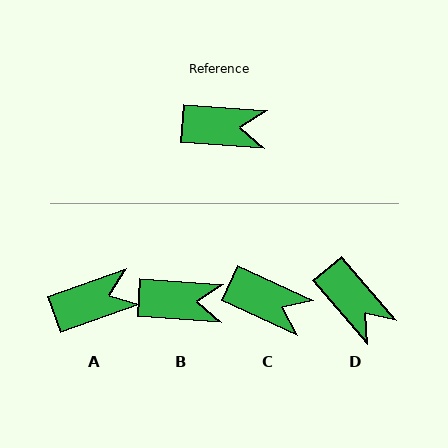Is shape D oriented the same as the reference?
No, it is off by about 46 degrees.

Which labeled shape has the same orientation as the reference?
B.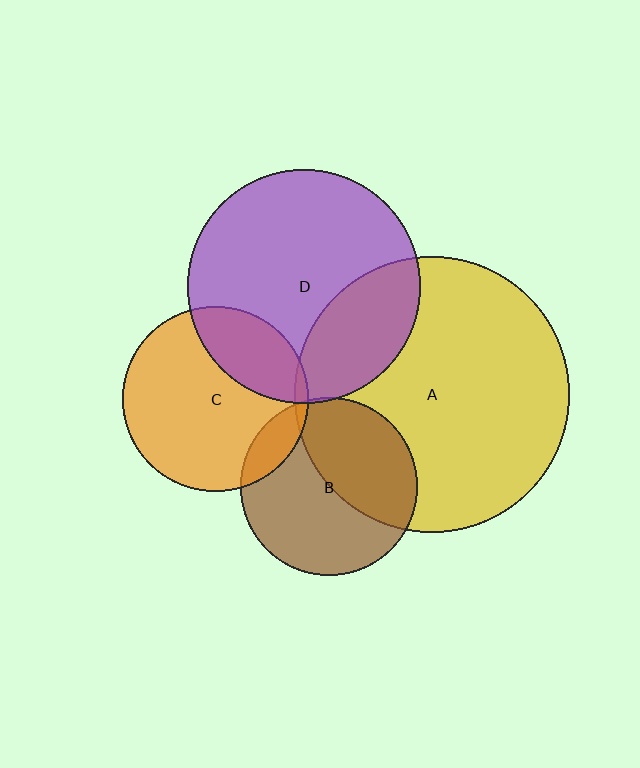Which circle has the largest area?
Circle A (yellow).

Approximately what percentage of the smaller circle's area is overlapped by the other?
Approximately 45%.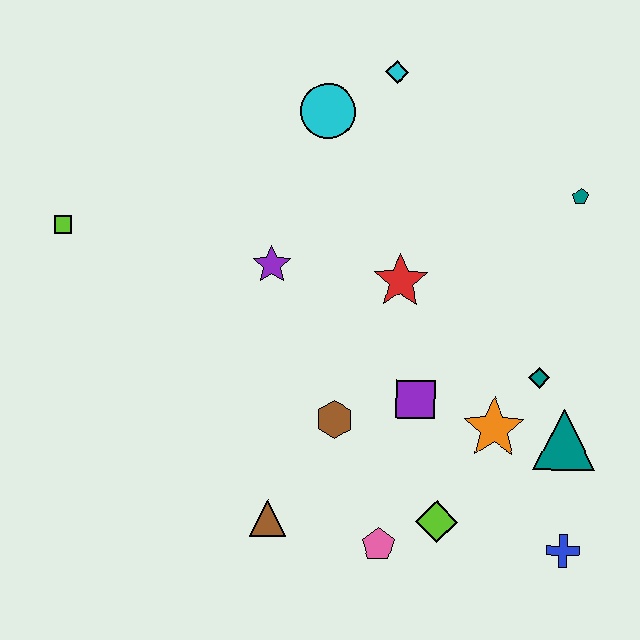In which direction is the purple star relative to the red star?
The purple star is to the left of the red star.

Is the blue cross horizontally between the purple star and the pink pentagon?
No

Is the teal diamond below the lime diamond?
No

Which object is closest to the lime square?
The purple star is closest to the lime square.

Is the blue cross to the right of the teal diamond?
Yes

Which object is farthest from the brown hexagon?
The cyan diamond is farthest from the brown hexagon.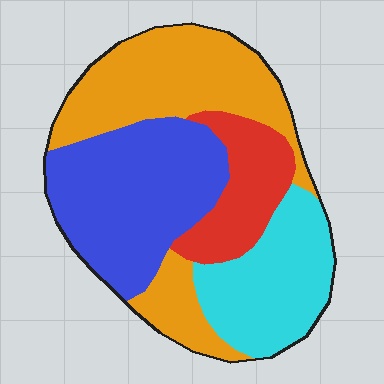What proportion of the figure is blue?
Blue covers roughly 30% of the figure.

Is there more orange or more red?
Orange.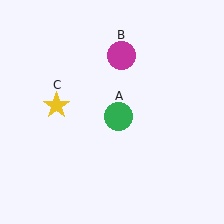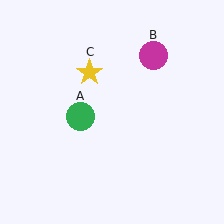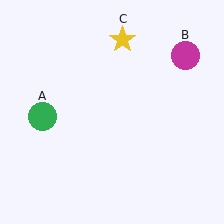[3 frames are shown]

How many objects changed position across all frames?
3 objects changed position: green circle (object A), magenta circle (object B), yellow star (object C).